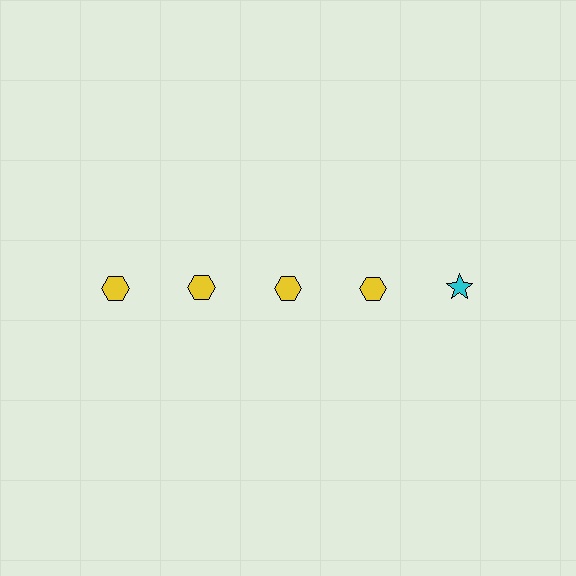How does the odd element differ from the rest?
It differs in both color (cyan instead of yellow) and shape (star instead of hexagon).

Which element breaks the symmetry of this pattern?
The cyan star in the top row, rightmost column breaks the symmetry. All other shapes are yellow hexagons.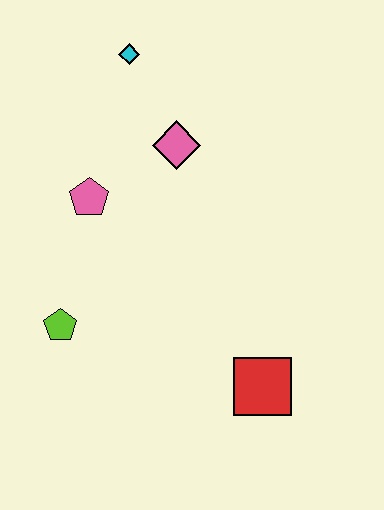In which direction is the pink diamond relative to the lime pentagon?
The pink diamond is above the lime pentagon.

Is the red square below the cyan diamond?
Yes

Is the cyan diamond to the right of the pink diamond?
No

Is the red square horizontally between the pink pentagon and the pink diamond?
No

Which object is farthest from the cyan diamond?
The red square is farthest from the cyan diamond.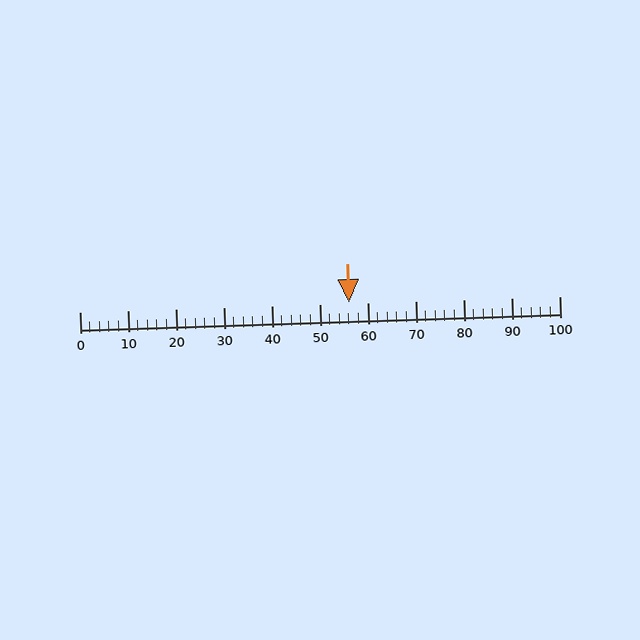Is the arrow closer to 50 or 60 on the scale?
The arrow is closer to 60.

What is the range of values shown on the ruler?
The ruler shows values from 0 to 100.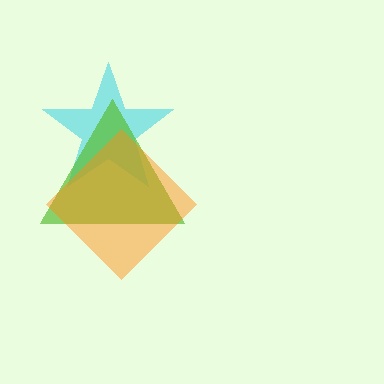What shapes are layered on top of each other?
The layered shapes are: a cyan star, a lime triangle, an orange diamond.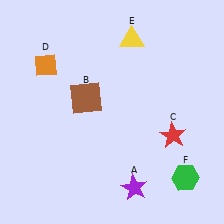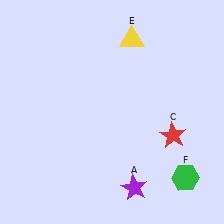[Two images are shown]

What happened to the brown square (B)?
The brown square (B) was removed in Image 2. It was in the top-left area of Image 1.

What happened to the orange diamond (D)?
The orange diamond (D) was removed in Image 2. It was in the top-left area of Image 1.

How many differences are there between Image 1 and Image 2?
There are 2 differences between the two images.